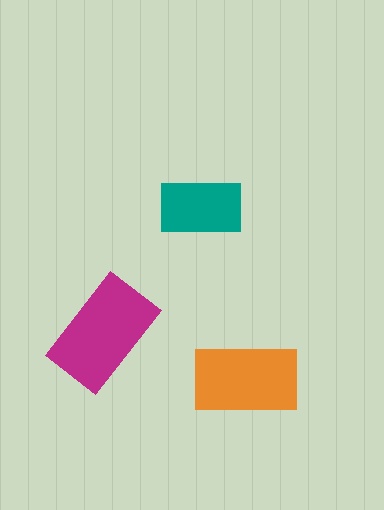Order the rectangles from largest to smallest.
the magenta one, the orange one, the teal one.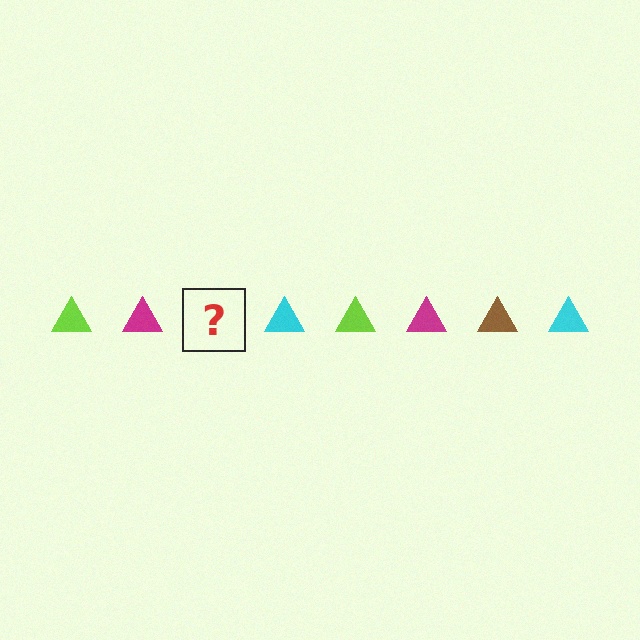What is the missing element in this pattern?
The missing element is a brown triangle.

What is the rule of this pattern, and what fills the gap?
The rule is that the pattern cycles through lime, magenta, brown, cyan triangles. The gap should be filled with a brown triangle.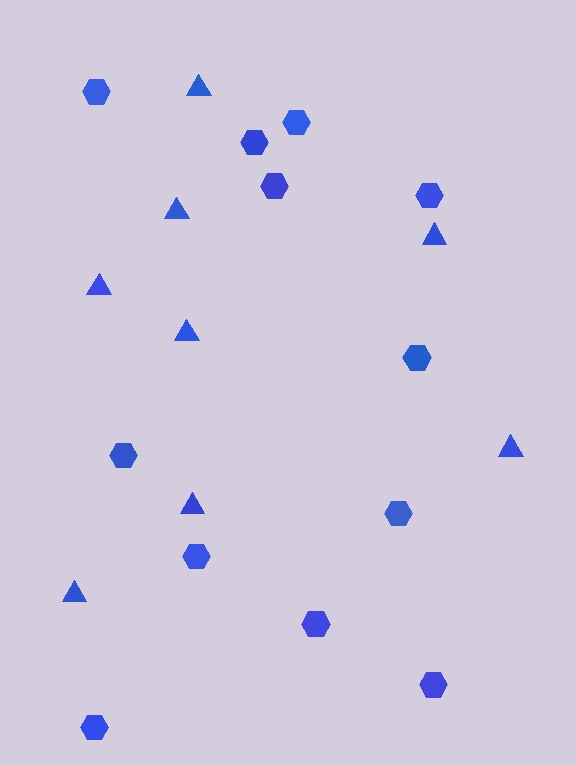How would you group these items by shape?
There are 2 groups: one group of triangles (8) and one group of hexagons (12).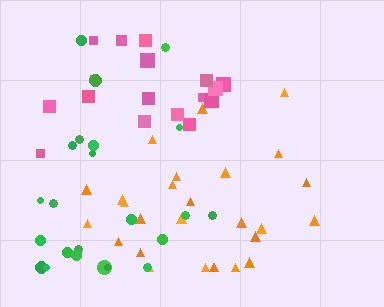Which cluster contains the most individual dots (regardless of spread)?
Orange (27).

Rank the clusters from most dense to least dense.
pink, green, orange.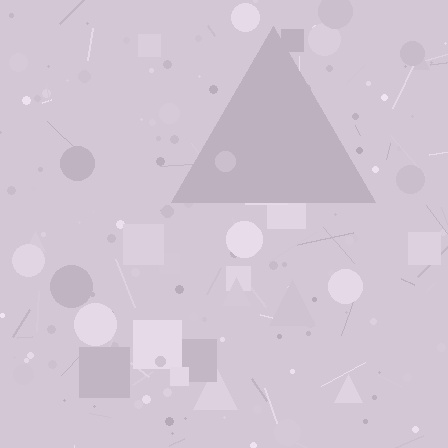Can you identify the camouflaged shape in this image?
The camouflaged shape is a triangle.